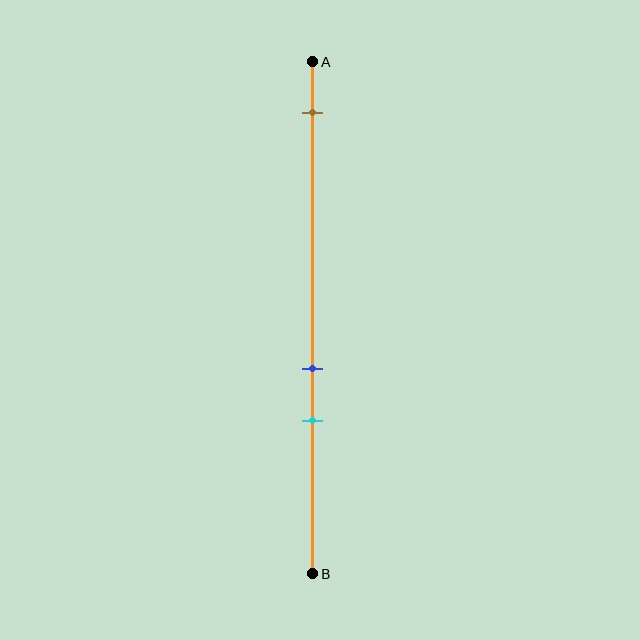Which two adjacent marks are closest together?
The blue and cyan marks are the closest adjacent pair.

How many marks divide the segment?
There are 3 marks dividing the segment.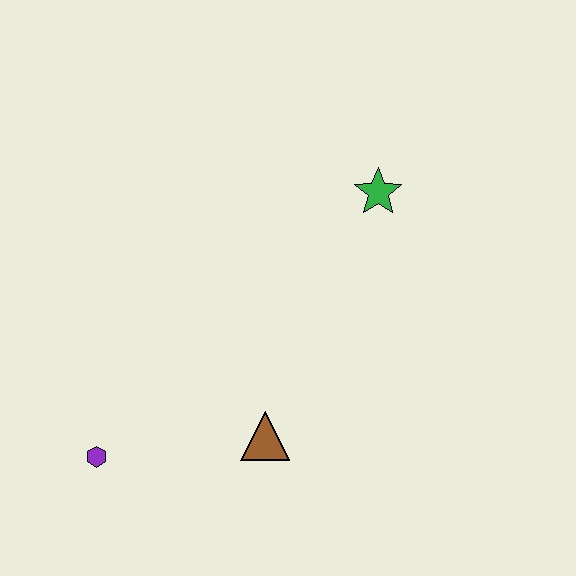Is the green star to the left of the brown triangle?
No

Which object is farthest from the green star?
The purple hexagon is farthest from the green star.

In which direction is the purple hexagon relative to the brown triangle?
The purple hexagon is to the left of the brown triangle.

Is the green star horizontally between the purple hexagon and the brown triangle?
No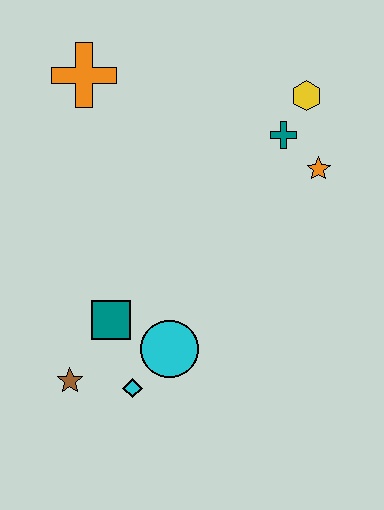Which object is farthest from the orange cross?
The cyan diamond is farthest from the orange cross.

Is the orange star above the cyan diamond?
Yes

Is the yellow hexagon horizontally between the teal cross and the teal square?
No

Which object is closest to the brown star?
The cyan diamond is closest to the brown star.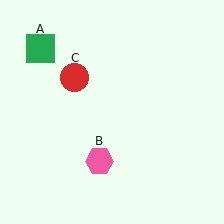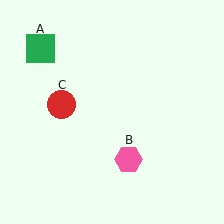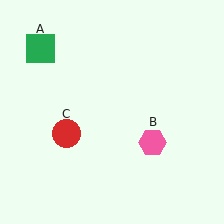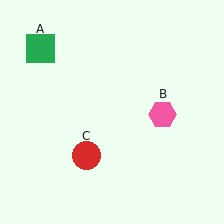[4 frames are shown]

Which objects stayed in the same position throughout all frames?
Green square (object A) remained stationary.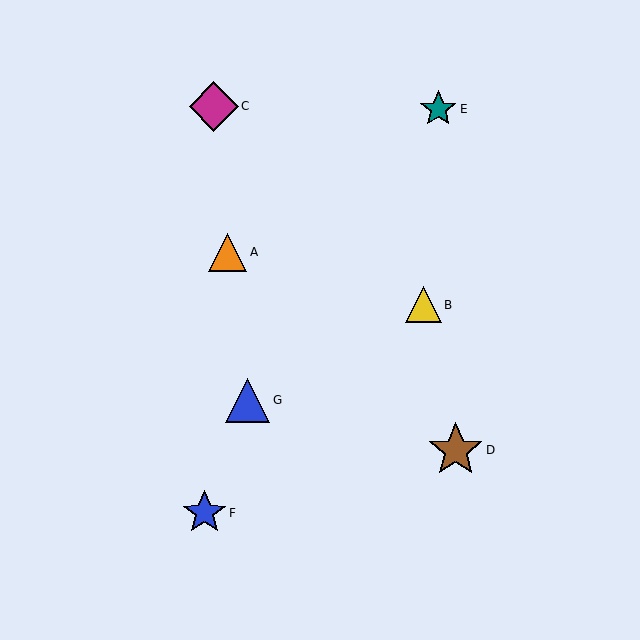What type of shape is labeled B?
Shape B is a yellow triangle.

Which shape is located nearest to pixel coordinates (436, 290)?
The yellow triangle (labeled B) at (424, 305) is nearest to that location.